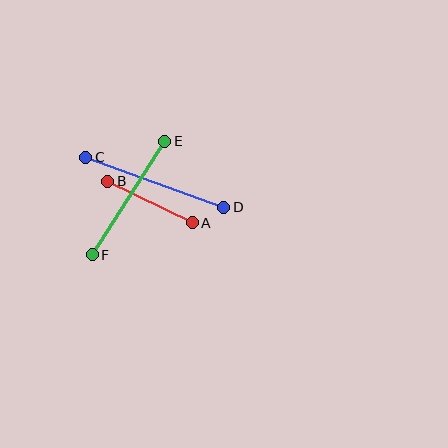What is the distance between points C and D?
The distance is approximately 147 pixels.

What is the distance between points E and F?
The distance is approximately 135 pixels.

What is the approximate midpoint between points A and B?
The midpoint is at approximately (150, 202) pixels.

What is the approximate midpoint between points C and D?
The midpoint is at approximately (155, 182) pixels.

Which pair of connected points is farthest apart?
Points C and D are farthest apart.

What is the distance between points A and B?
The distance is approximately 94 pixels.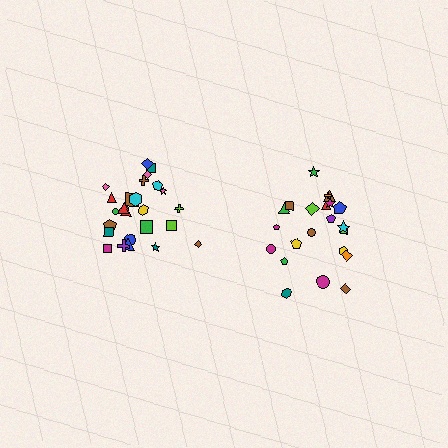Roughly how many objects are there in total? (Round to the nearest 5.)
Roughly 45 objects in total.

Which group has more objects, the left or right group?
The left group.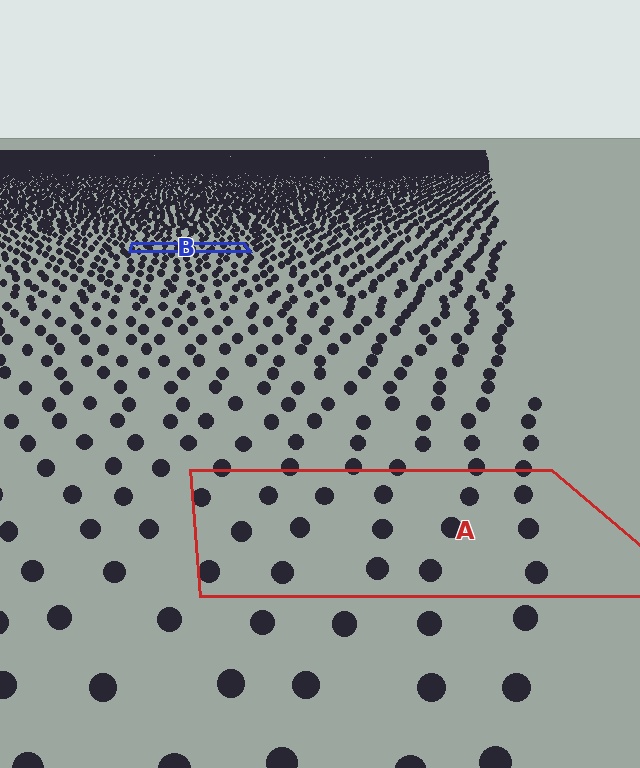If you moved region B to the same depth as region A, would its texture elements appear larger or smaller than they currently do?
They would appear larger. At a closer depth, the same texture elements are projected at a bigger on-screen size.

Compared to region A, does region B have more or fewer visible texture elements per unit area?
Region B has more texture elements per unit area — they are packed more densely because it is farther away.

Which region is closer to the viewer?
Region A is closer. The texture elements there are larger and more spread out.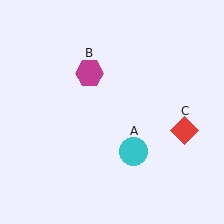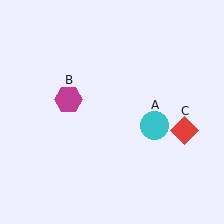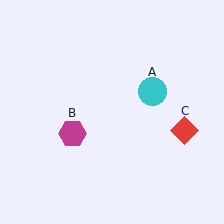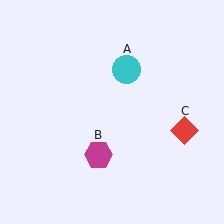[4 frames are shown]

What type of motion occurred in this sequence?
The cyan circle (object A), magenta hexagon (object B) rotated counterclockwise around the center of the scene.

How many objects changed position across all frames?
2 objects changed position: cyan circle (object A), magenta hexagon (object B).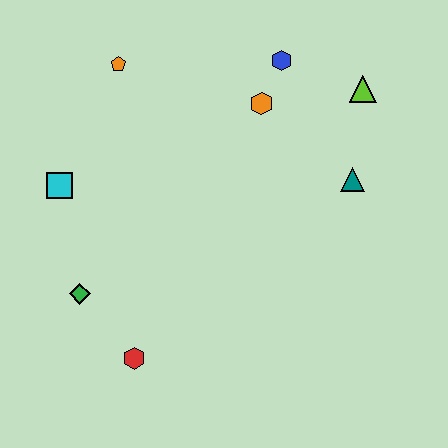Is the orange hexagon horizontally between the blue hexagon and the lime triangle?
No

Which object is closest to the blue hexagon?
The orange hexagon is closest to the blue hexagon.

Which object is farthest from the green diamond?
The lime triangle is farthest from the green diamond.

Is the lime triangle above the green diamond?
Yes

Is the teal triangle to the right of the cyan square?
Yes